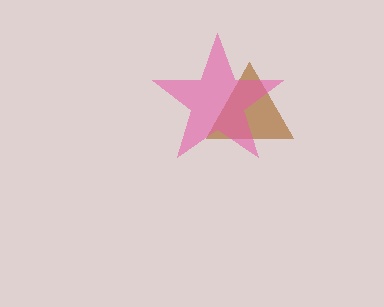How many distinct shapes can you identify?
There are 2 distinct shapes: a brown triangle, a pink star.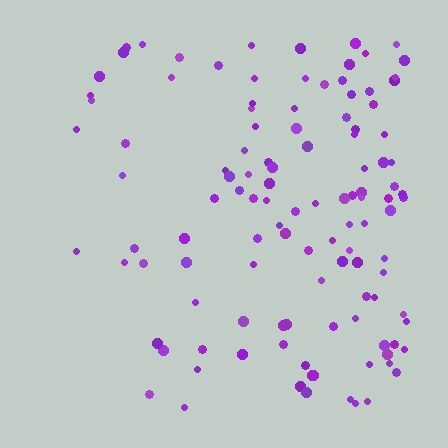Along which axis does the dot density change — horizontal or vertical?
Horizontal.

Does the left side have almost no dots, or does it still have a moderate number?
Still a moderate number, just noticeably fewer than the right.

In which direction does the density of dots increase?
From left to right, with the right side densest.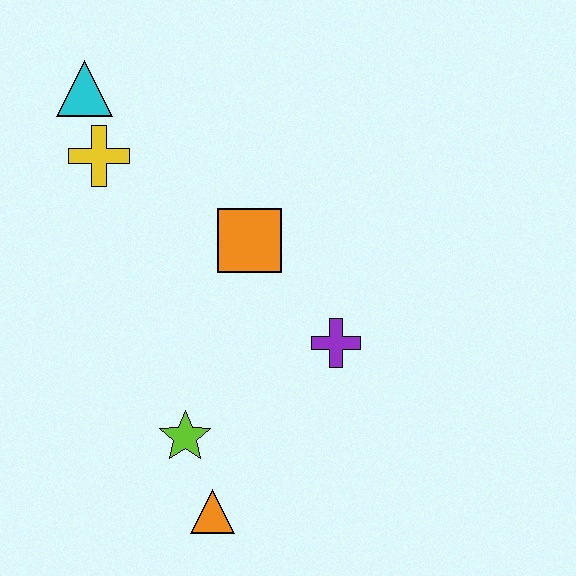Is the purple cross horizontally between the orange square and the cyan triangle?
No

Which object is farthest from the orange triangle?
The cyan triangle is farthest from the orange triangle.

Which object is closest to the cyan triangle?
The yellow cross is closest to the cyan triangle.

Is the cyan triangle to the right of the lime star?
No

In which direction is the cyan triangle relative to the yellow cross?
The cyan triangle is above the yellow cross.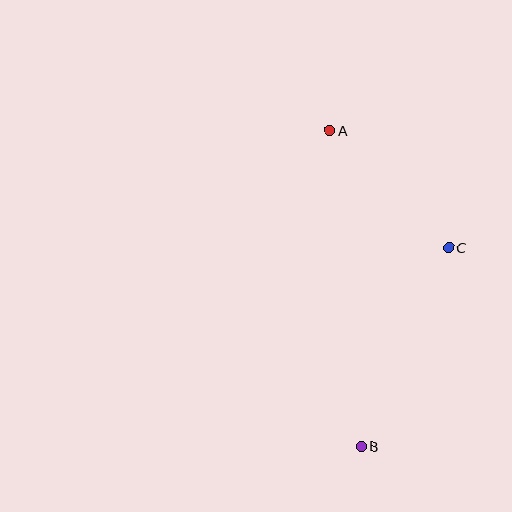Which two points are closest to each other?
Points A and C are closest to each other.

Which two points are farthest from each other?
Points A and B are farthest from each other.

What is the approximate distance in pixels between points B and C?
The distance between B and C is approximately 217 pixels.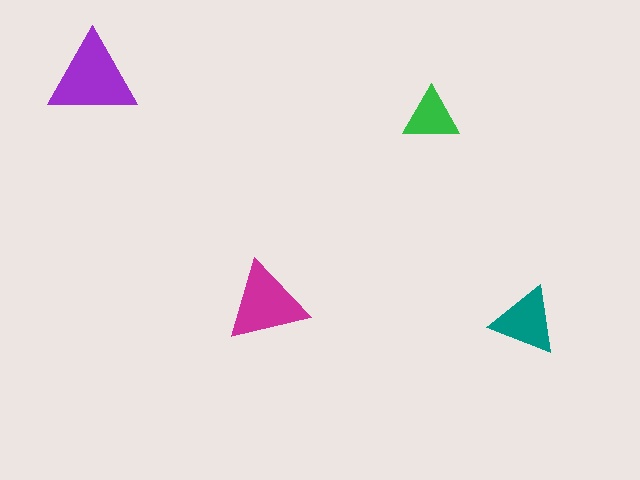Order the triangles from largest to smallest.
the purple one, the magenta one, the teal one, the green one.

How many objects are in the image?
There are 4 objects in the image.